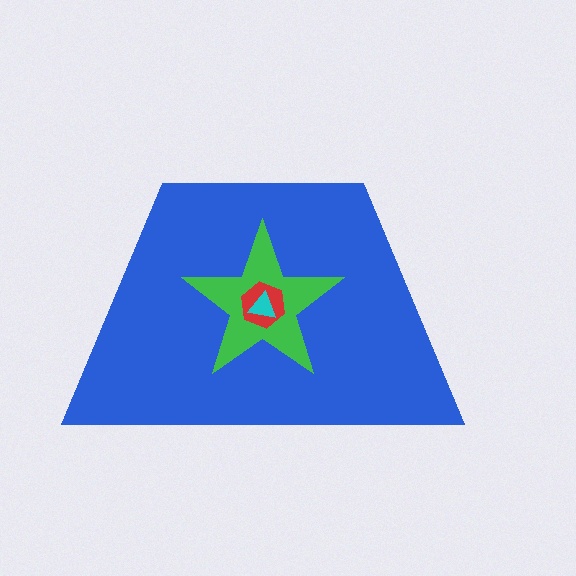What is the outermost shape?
The blue trapezoid.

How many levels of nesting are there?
4.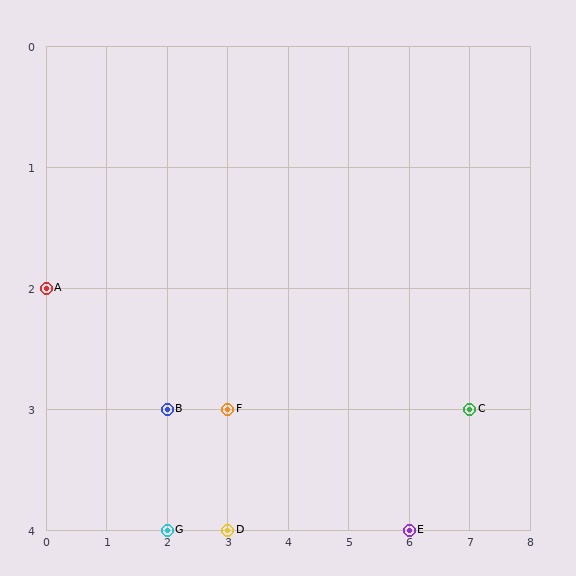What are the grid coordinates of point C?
Point C is at grid coordinates (7, 3).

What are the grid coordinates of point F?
Point F is at grid coordinates (3, 3).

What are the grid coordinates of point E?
Point E is at grid coordinates (6, 4).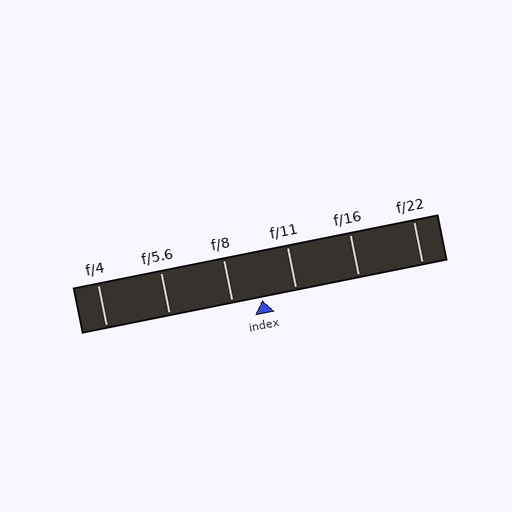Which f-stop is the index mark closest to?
The index mark is closest to f/8.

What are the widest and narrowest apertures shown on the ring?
The widest aperture shown is f/4 and the narrowest is f/22.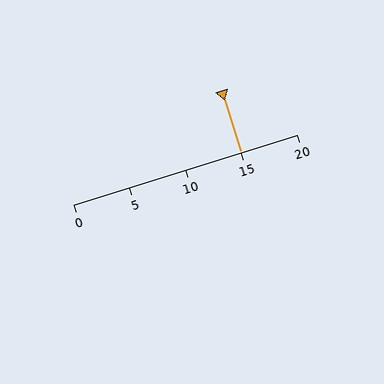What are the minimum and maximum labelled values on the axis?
The axis runs from 0 to 20.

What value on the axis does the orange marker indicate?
The marker indicates approximately 15.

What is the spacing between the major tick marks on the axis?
The major ticks are spaced 5 apart.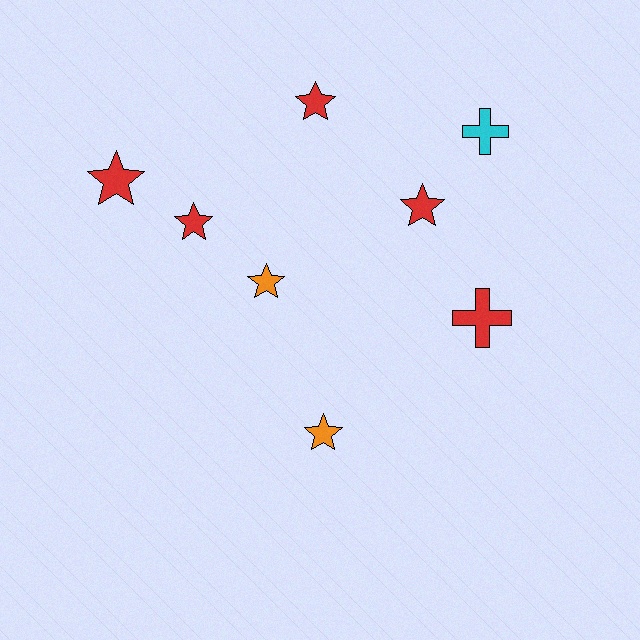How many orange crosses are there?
There are no orange crosses.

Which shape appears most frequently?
Star, with 6 objects.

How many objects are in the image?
There are 8 objects.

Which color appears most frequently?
Red, with 5 objects.